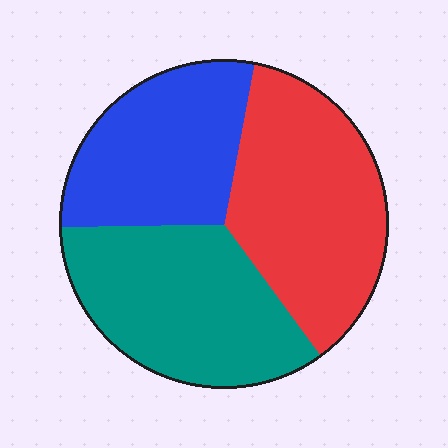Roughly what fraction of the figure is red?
Red covers around 35% of the figure.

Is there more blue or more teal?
Teal.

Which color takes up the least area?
Blue, at roughly 30%.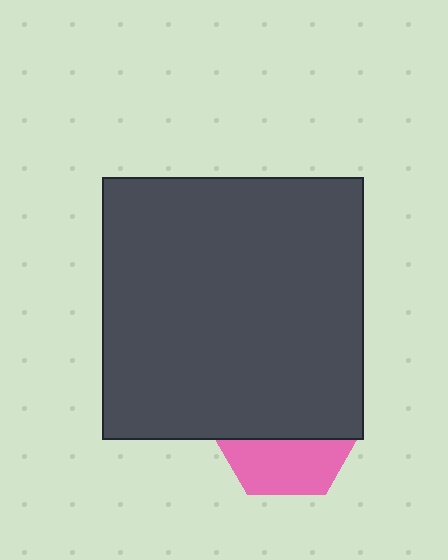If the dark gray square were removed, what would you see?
You would see the complete pink hexagon.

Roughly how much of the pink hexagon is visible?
A small part of it is visible (roughly 39%).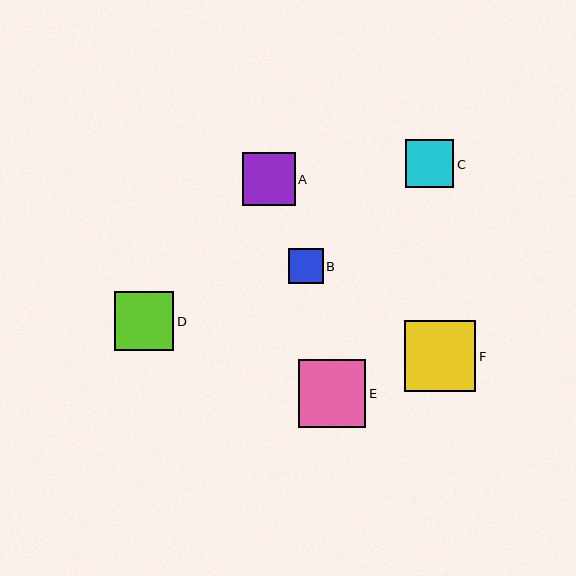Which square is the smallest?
Square B is the smallest with a size of approximately 34 pixels.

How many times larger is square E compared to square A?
Square E is approximately 1.3 times the size of square A.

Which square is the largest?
Square F is the largest with a size of approximately 71 pixels.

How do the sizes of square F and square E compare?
Square F and square E are approximately the same size.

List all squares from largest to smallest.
From largest to smallest: F, E, D, A, C, B.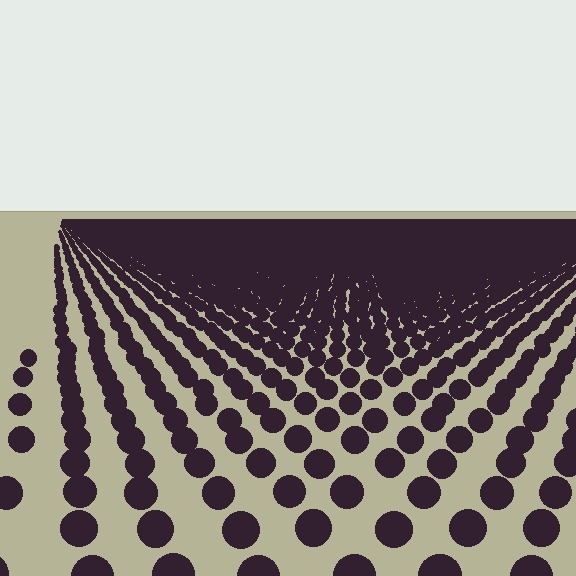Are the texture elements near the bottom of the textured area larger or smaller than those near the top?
Larger. Near the bottom, elements are closer to the viewer and appear at a bigger on-screen size.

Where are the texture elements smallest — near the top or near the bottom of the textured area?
Near the top.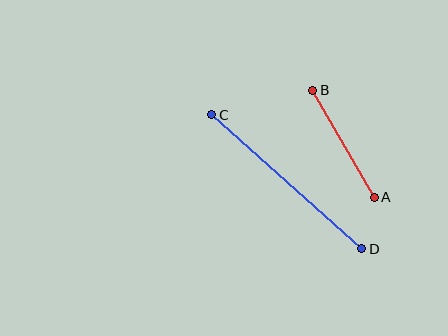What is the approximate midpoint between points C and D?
The midpoint is at approximately (287, 182) pixels.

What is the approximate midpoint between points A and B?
The midpoint is at approximately (343, 144) pixels.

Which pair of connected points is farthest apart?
Points C and D are farthest apart.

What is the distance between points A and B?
The distance is approximately 123 pixels.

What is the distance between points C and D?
The distance is approximately 201 pixels.